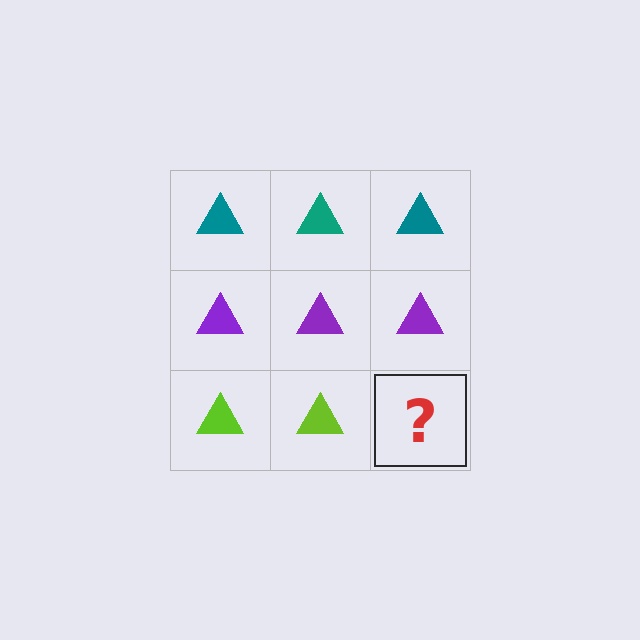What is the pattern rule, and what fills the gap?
The rule is that each row has a consistent color. The gap should be filled with a lime triangle.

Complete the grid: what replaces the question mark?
The question mark should be replaced with a lime triangle.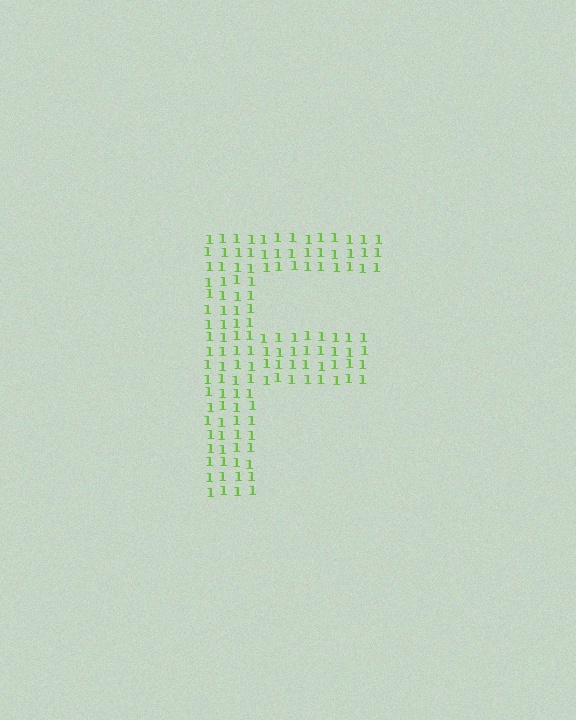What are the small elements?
The small elements are digit 1's.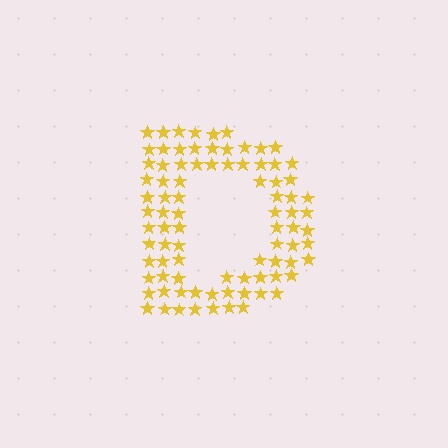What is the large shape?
The large shape is the letter D.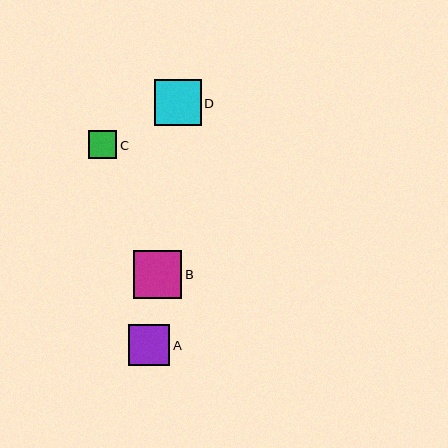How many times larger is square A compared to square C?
Square A is approximately 1.5 times the size of square C.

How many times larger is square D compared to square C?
Square D is approximately 1.7 times the size of square C.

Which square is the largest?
Square B is the largest with a size of approximately 48 pixels.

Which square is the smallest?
Square C is the smallest with a size of approximately 28 pixels.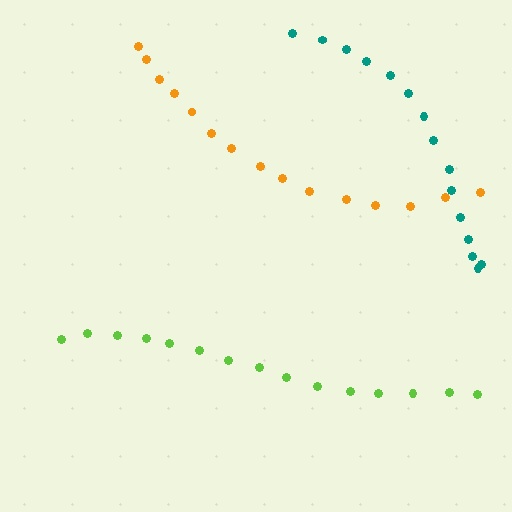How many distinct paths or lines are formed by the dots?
There are 3 distinct paths.